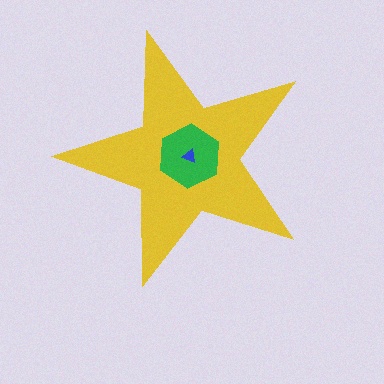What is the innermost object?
The blue triangle.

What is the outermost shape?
The yellow star.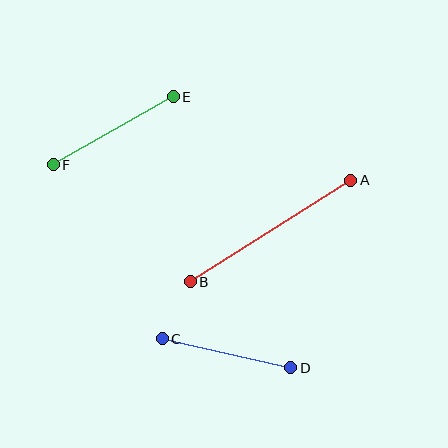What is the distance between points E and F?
The distance is approximately 138 pixels.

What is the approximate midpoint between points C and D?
The midpoint is at approximately (226, 353) pixels.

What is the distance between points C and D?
The distance is approximately 132 pixels.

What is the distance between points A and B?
The distance is approximately 190 pixels.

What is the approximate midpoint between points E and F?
The midpoint is at approximately (113, 131) pixels.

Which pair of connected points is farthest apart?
Points A and B are farthest apart.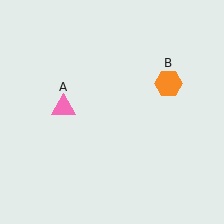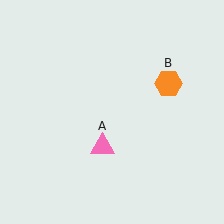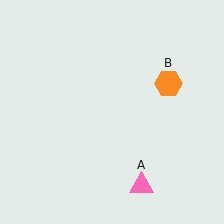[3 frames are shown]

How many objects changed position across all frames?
1 object changed position: pink triangle (object A).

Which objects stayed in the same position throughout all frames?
Orange hexagon (object B) remained stationary.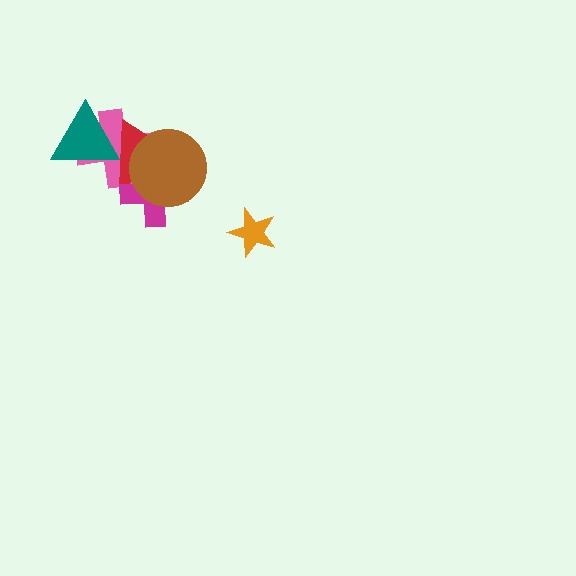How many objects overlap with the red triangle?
4 objects overlap with the red triangle.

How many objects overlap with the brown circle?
3 objects overlap with the brown circle.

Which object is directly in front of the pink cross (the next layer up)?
The red triangle is directly in front of the pink cross.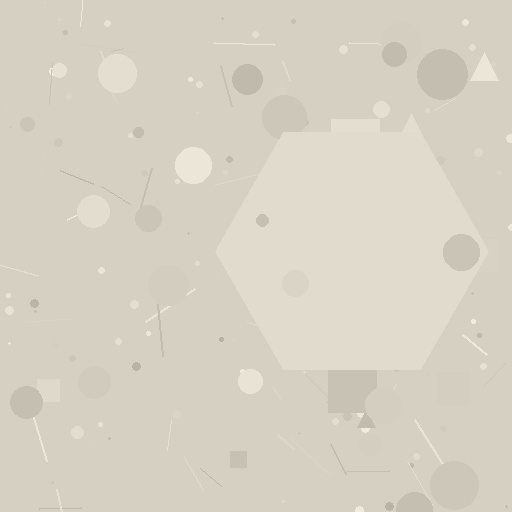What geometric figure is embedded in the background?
A hexagon is embedded in the background.